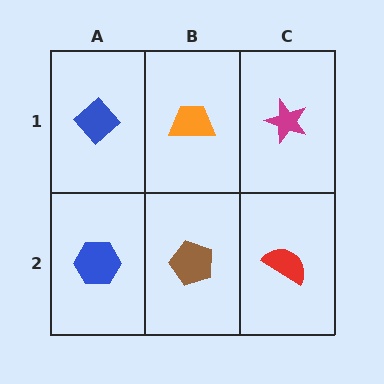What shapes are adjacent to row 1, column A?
A blue hexagon (row 2, column A), an orange trapezoid (row 1, column B).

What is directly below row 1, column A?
A blue hexagon.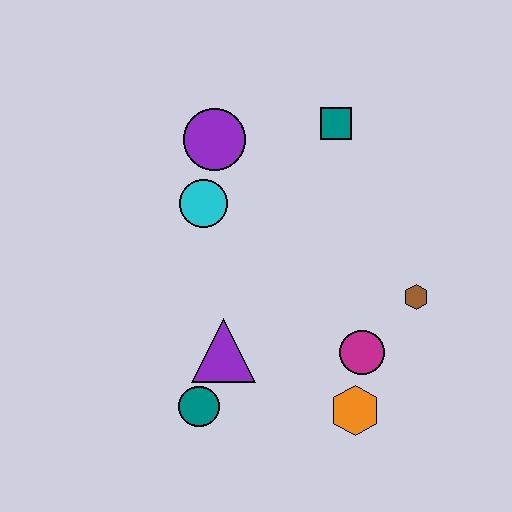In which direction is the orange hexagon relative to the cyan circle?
The orange hexagon is below the cyan circle.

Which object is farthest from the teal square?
The teal circle is farthest from the teal square.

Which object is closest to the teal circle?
The purple triangle is closest to the teal circle.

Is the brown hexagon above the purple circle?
No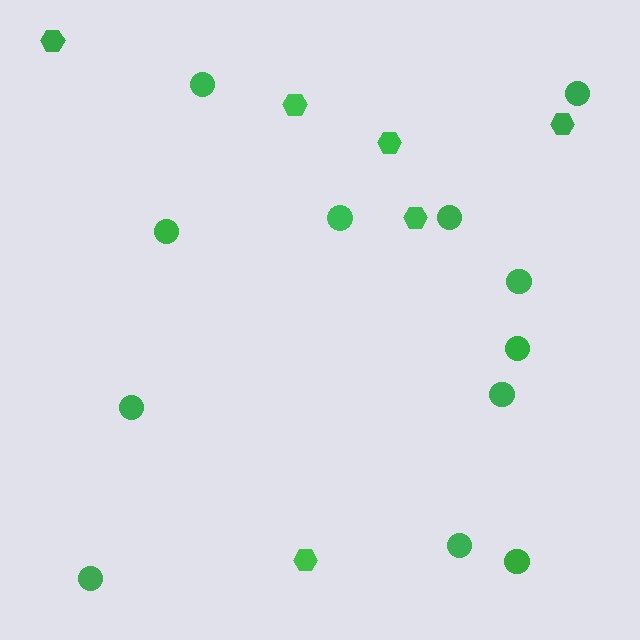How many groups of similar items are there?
There are 2 groups: one group of circles (12) and one group of hexagons (6).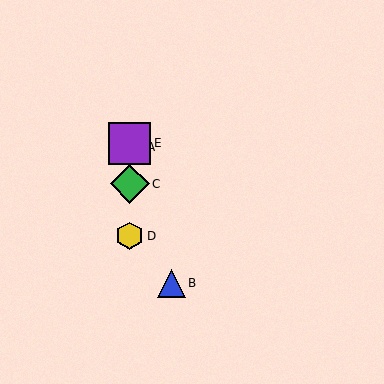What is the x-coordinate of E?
Object E is at x≈130.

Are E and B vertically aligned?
No, E is at x≈130 and B is at x≈171.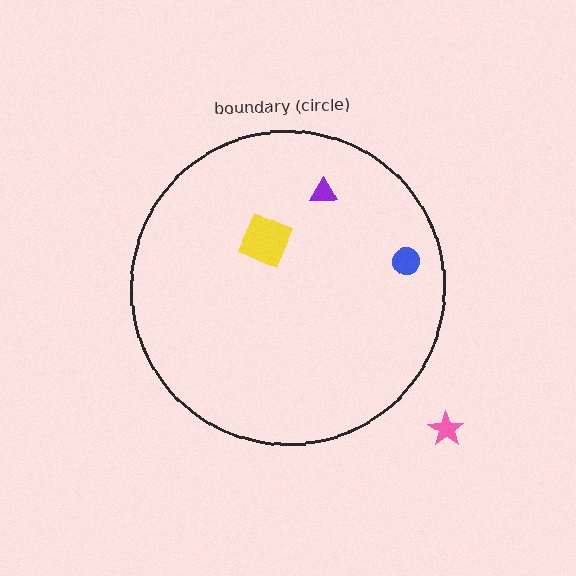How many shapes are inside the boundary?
3 inside, 1 outside.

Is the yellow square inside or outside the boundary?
Inside.